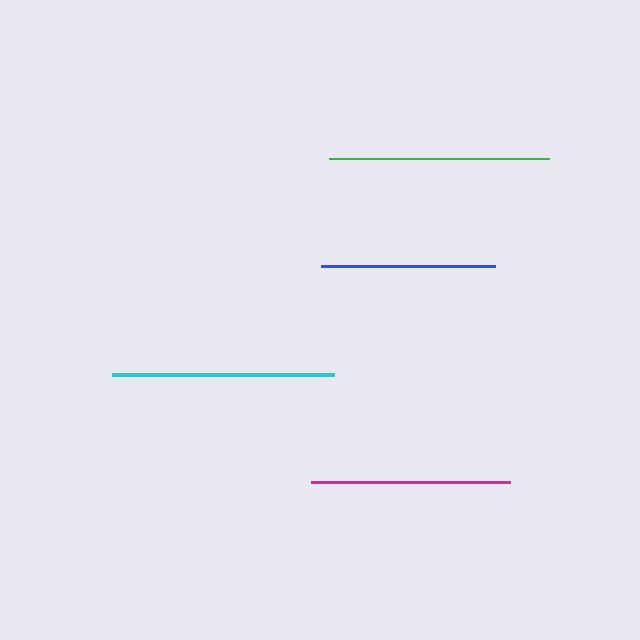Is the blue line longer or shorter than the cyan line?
The cyan line is longer than the blue line.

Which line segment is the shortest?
The blue line is the shortest at approximately 174 pixels.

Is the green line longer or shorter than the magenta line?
The green line is longer than the magenta line.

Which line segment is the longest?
The cyan line is the longest at approximately 222 pixels.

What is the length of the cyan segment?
The cyan segment is approximately 222 pixels long.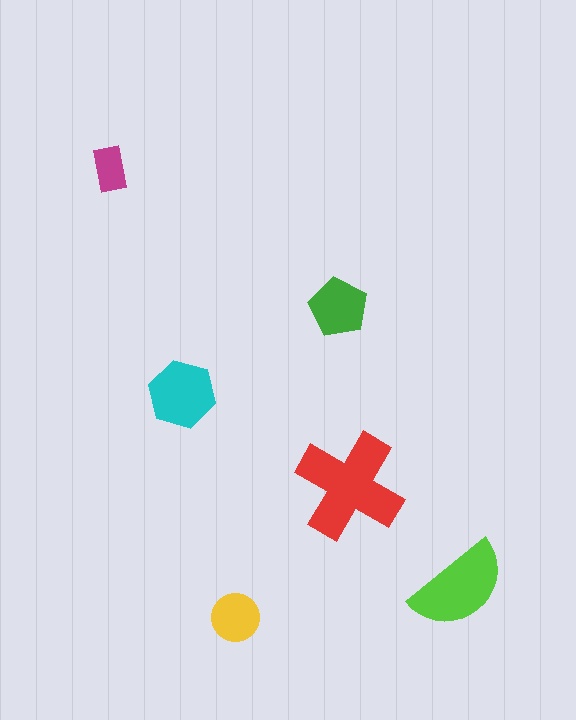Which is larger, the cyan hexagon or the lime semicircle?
The lime semicircle.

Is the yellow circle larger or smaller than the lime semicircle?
Smaller.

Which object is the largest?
The red cross.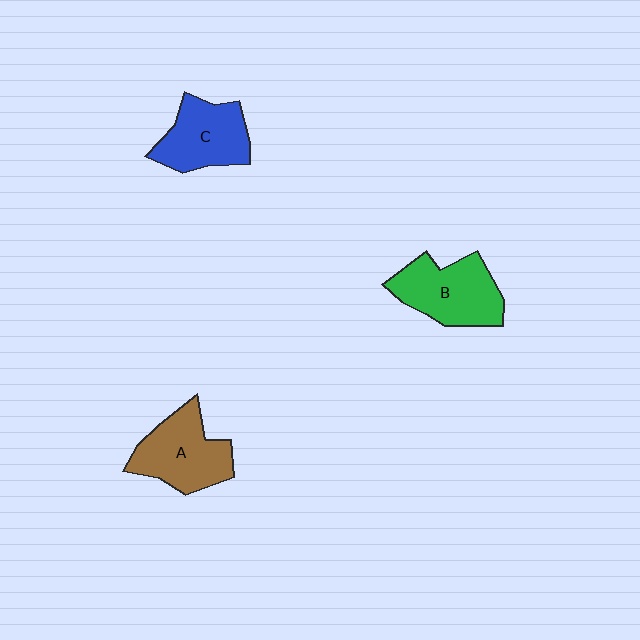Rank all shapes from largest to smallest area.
From largest to smallest: B (green), A (brown), C (blue).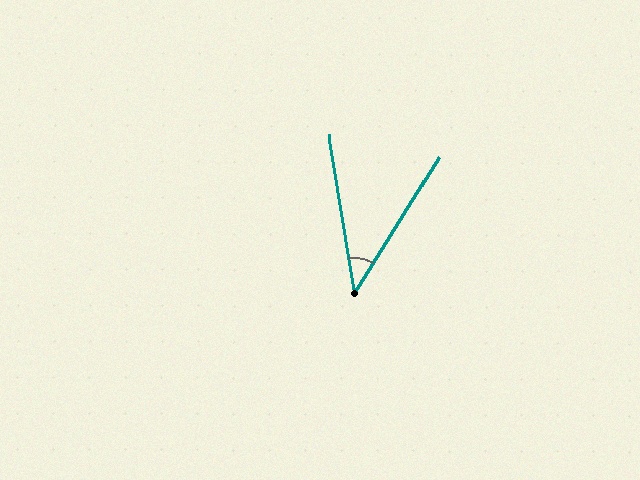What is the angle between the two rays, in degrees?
Approximately 41 degrees.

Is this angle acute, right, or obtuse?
It is acute.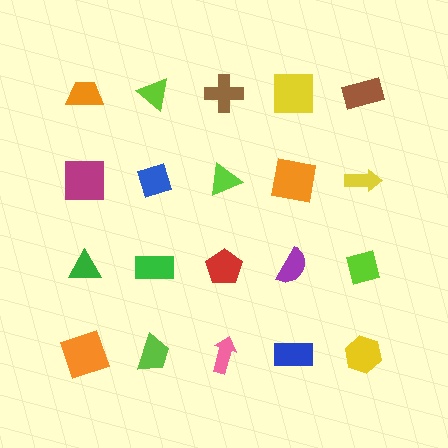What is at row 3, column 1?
A green triangle.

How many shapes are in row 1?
5 shapes.